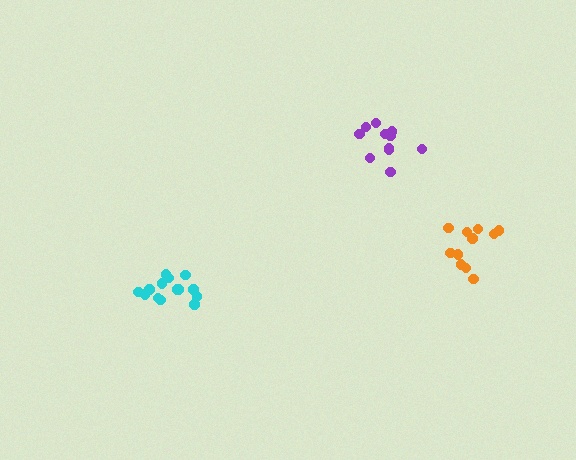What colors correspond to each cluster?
The clusters are colored: orange, cyan, purple.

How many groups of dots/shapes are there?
There are 3 groups.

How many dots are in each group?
Group 1: 11 dots, Group 2: 14 dots, Group 3: 11 dots (36 total).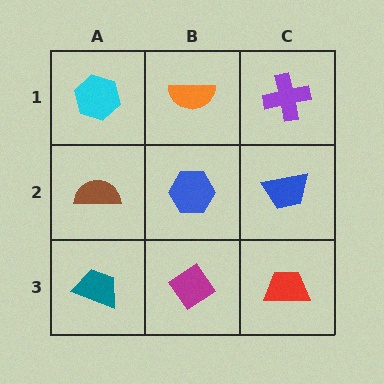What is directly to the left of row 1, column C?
An orange semicircle.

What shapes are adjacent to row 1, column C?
A blue trapezoid (row 2, column C), an orange semicircle (row 1, column B).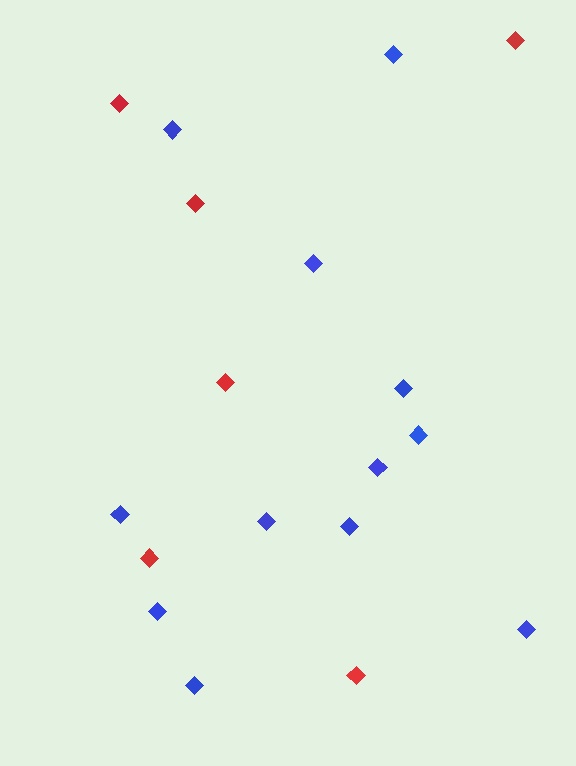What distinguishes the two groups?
There are 2 groups: one group of red diamonds (6) and one group of blue diamonds (12).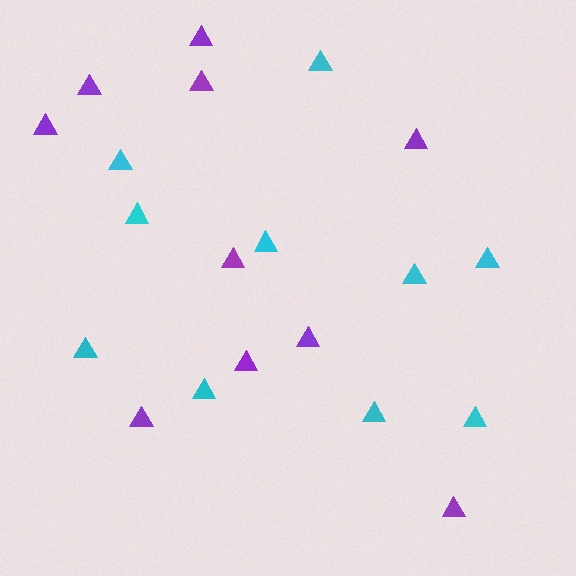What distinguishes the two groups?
There are 2 groups: one group of cyan triangles (10) and one group of purple triangles (10).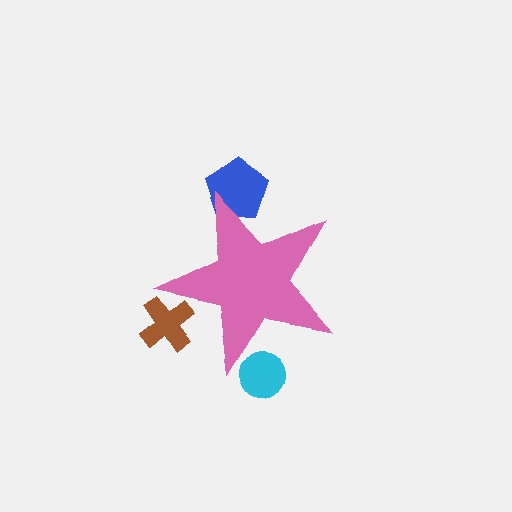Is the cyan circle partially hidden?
Yes, the cyan circle is partially hidden behind the pink star.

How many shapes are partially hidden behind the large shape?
3 shapes are partially hidden.